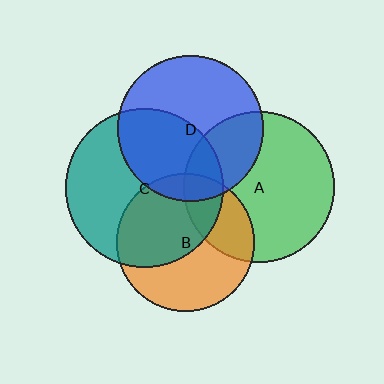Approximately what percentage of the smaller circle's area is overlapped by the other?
Approximately 15%.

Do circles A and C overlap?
Yes.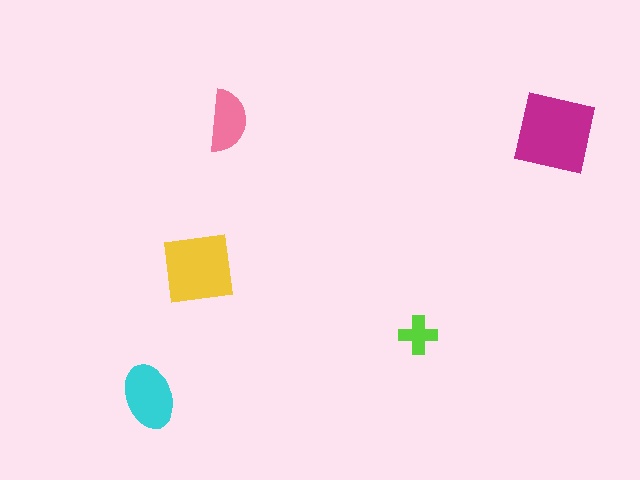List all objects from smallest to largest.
The lime cross, the pink semicircle, the cyan ellipse, the yellow square, the magenta square.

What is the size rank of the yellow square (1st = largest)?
2nd.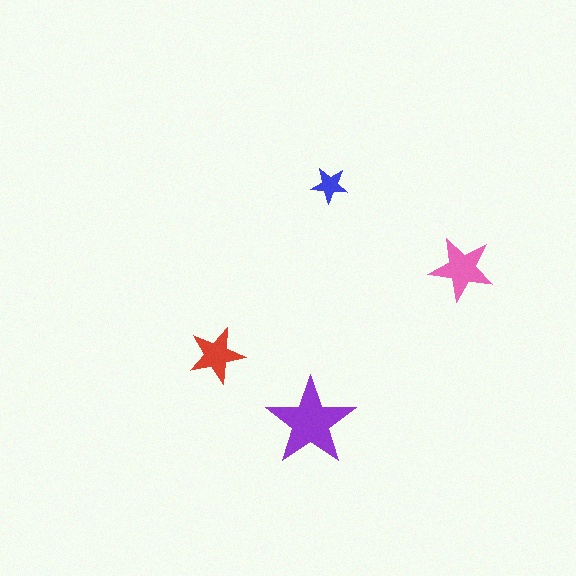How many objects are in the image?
There are 4 objects in the image.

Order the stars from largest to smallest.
the purple one, the pink one, the red one, the blue one.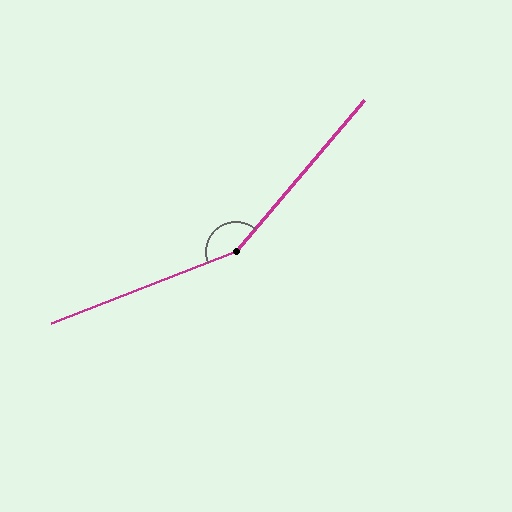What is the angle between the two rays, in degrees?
Approximately 152 degrees.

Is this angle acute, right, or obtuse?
It is obtuse.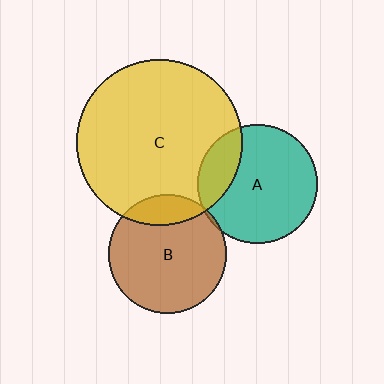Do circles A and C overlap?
Yes.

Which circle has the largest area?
Circle C (yellow).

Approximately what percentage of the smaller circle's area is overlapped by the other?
Approximately 20%.